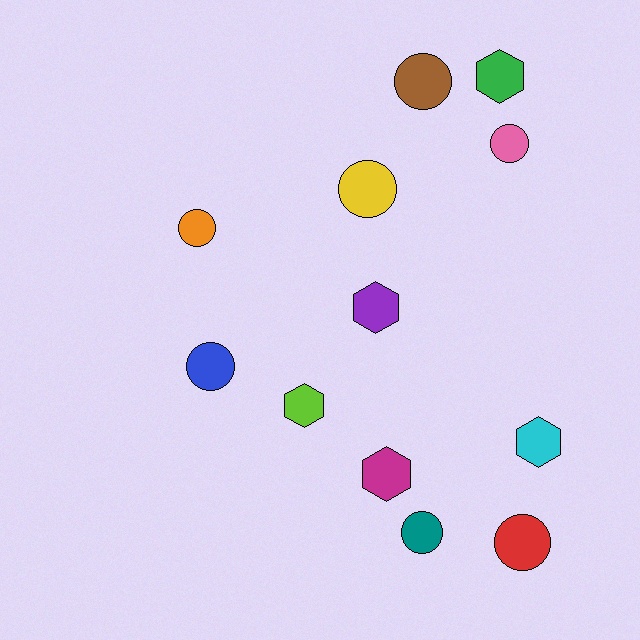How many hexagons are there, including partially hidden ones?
There are 5 hexagons.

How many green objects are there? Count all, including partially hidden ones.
There is 1 green object.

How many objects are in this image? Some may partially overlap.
There are 12 objects.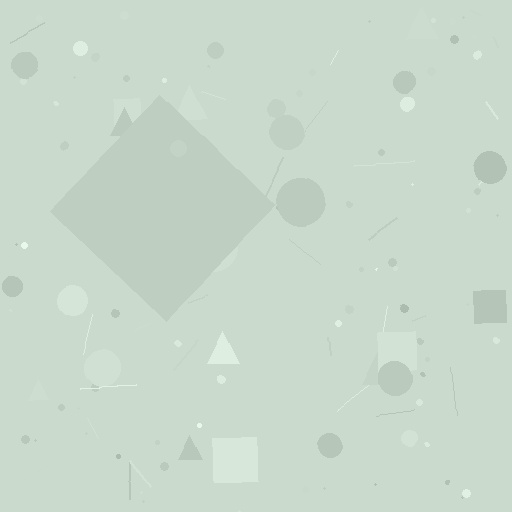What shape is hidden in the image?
A diamond is hidden in the image.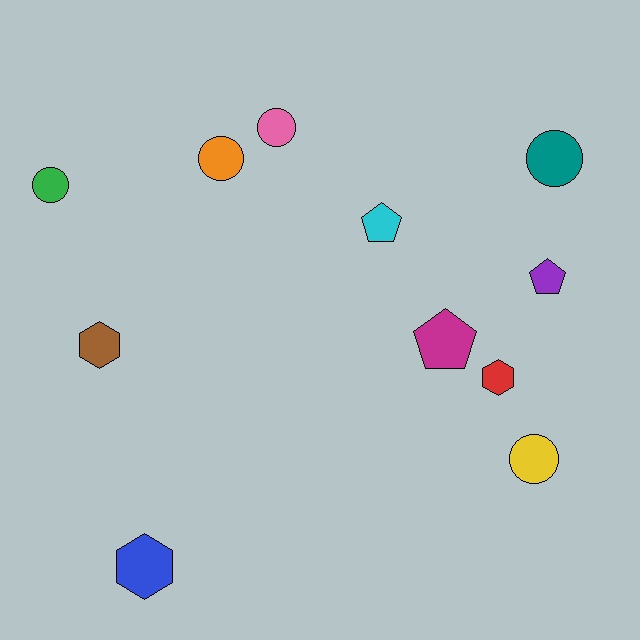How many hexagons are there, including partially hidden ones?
There are 3 hexagons.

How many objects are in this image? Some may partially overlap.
There are 11 objects.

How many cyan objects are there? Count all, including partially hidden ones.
There is 1 cyan object.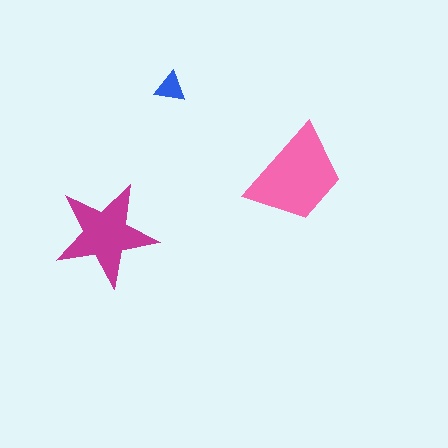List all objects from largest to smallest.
The pink trapezoid, the magenta star, the blue triangle.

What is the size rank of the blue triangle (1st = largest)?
3rd.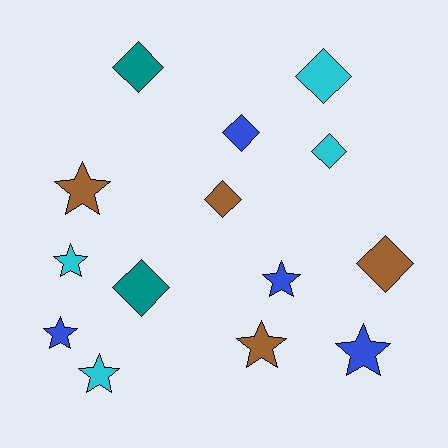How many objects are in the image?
There are 14 objects.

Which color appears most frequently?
Cyan, with 4 objects.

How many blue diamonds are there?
There is 1 blue diamond.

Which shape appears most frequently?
Diamond, with 7 objects.